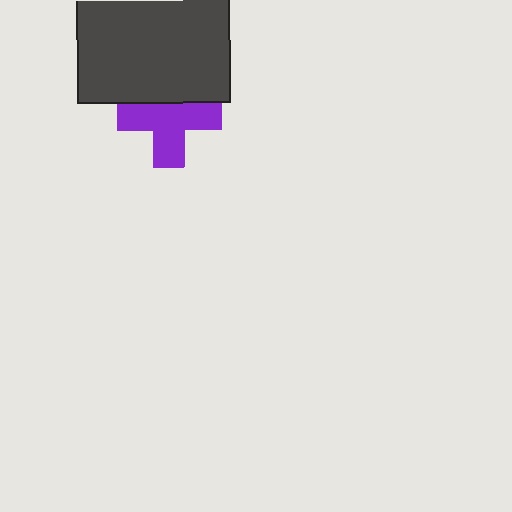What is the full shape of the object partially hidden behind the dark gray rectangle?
The partially hidden object is a purple cross.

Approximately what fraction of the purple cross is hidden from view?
Roughly 31% of the purple cross is hidden behind the dark gray rectangle.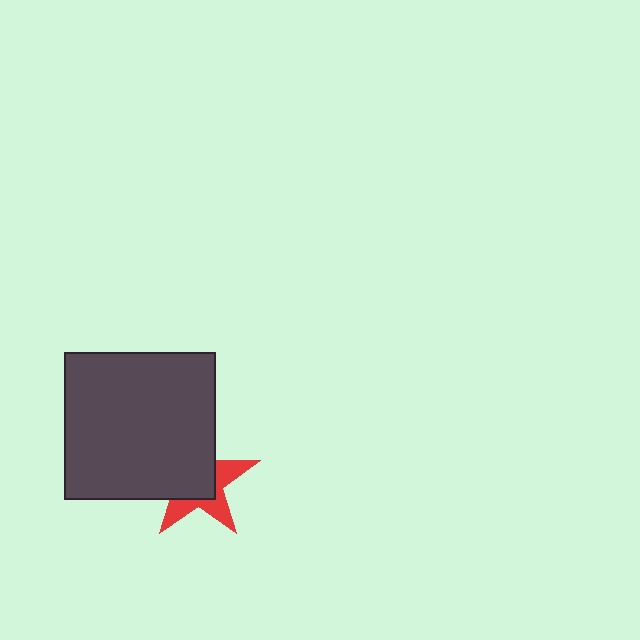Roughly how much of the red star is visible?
A small part of it is visible (roughly 42%).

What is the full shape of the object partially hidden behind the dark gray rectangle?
The partially hidden object is a red star.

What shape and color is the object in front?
The object in front is a dark gray rectangle.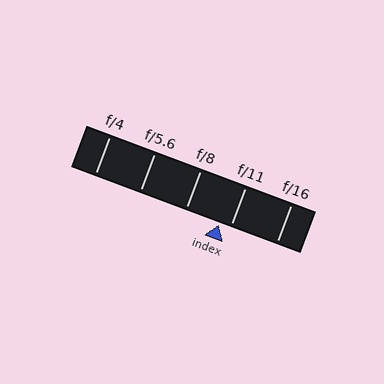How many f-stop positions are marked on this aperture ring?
There are 5 f-stop positions marked.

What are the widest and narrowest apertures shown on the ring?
The widest aperture shown is f/4 and the narrowest is f/16.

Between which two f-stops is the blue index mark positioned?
The index mark is between f/8 and f/11.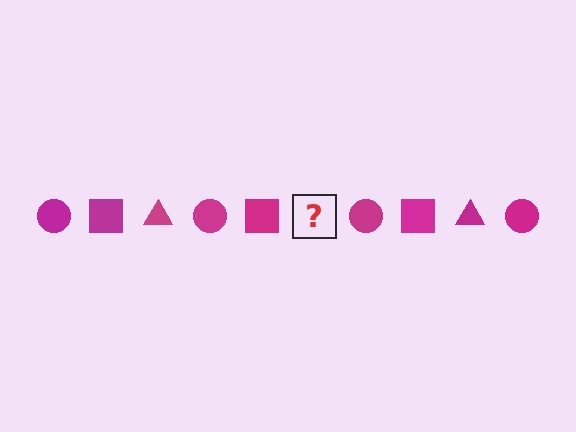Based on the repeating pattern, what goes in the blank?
The blank should be a magenta triangle.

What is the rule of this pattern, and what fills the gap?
The rule is that the pattern cycles through circle, square, triangle shapes in magenta. The gap should be filled with a magenta triangle.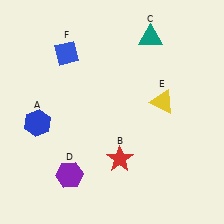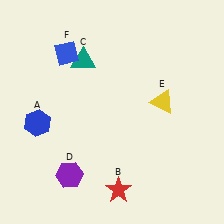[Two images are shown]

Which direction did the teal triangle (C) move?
The teal triangle (C) moved left.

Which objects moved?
The objects that moved are: the red star (B), the teal triangle (C).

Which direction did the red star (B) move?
The red star (B) moved down.